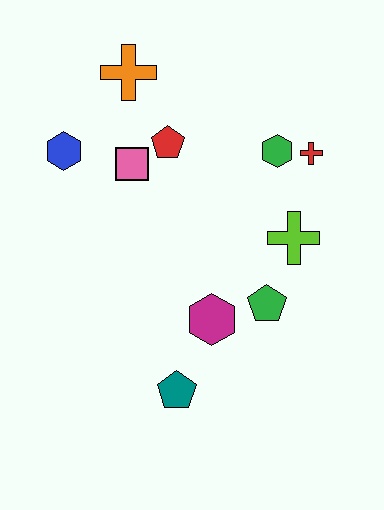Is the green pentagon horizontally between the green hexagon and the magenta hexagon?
Yes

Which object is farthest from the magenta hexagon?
The orange cross is farthest from the magenta hexagon.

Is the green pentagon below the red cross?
Yes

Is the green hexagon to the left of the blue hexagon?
No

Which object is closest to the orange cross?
The red pentagon is closest to the orange cross.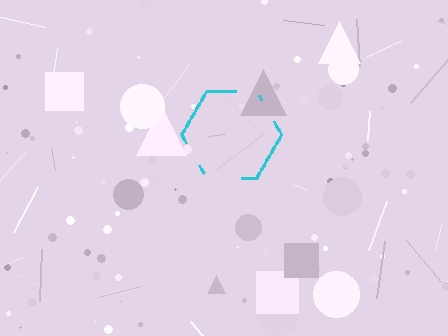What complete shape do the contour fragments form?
The contour fragments form a hexagon.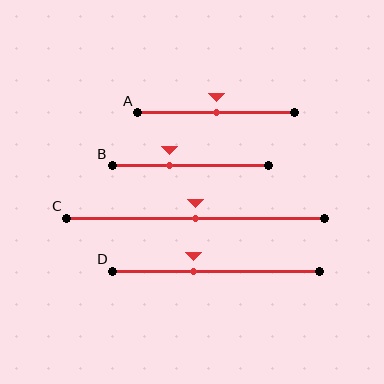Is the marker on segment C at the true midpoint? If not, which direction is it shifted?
Yes, the marker on segment C is at the true midpoint.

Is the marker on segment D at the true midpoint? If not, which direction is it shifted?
No, the marker on segment D is shifted to the left by about 11% of the segment length.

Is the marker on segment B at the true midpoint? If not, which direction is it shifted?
No, the marker on segment B is shifted to the left by about 14% of the segment length.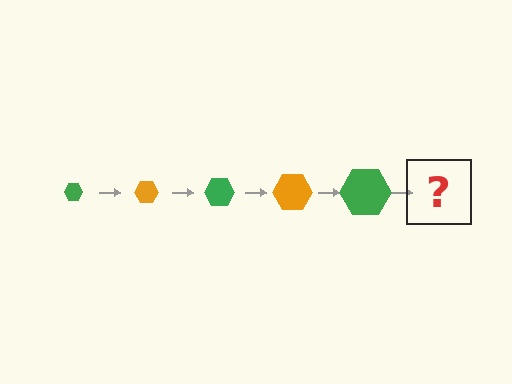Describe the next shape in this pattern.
It should be an orange hexagon, larger than the previous one.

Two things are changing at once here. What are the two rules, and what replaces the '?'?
The two rules are that the hexagon grows larger each step and the color cycles through green and orange. The '?' should be an orange hexagon, larger than the previous one.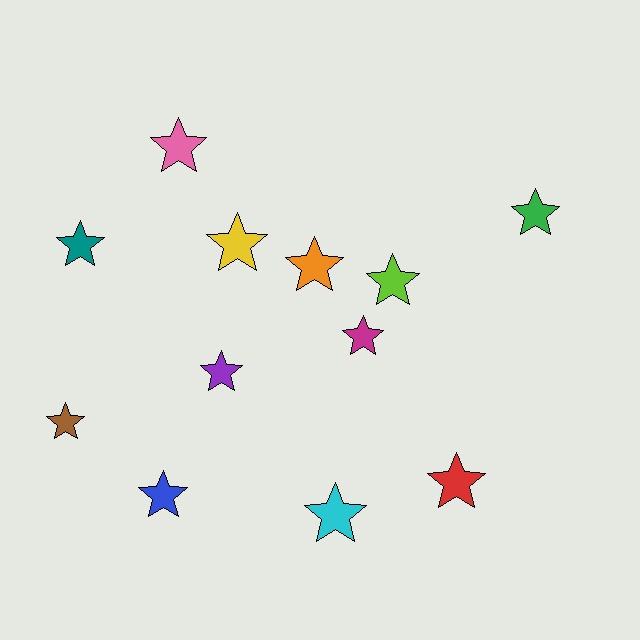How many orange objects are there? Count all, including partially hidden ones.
There is 1 orange object.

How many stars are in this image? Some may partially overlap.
There are 12 stars.